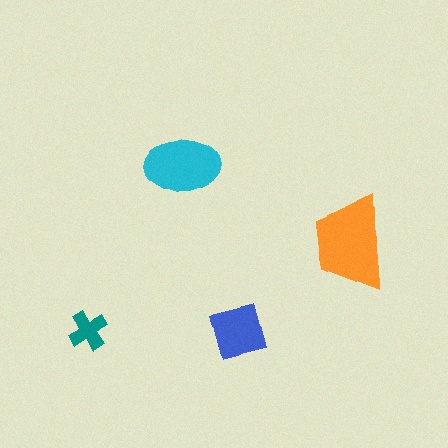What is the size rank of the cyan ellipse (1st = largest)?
2nd.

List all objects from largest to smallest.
The orange trapezoid, the cyan ellipse, the blue square, the teal cross.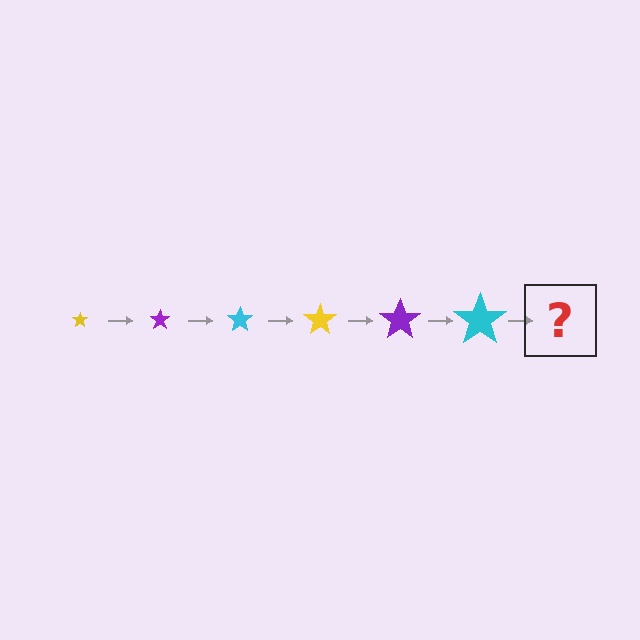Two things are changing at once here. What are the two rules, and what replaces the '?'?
The two rules are that the star grows larger each step and the color cycles through yellow, purple, and cyan. The '?' should be a yellow star, larger than the previous one.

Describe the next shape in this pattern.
It should be a yellow star, larger than the previous one.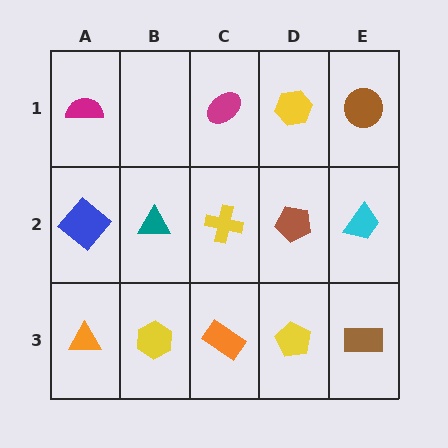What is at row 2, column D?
A brown pentagon.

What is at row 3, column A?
An orange triangle.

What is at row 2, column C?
A yellow cross.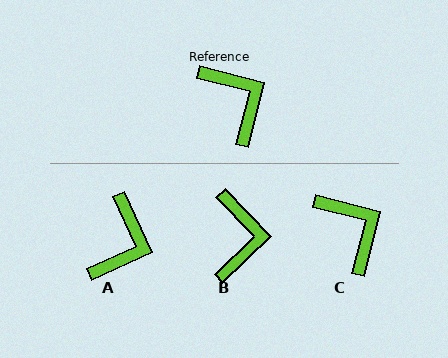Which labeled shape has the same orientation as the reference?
C.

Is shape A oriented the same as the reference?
No, it is off by about 51 degrees.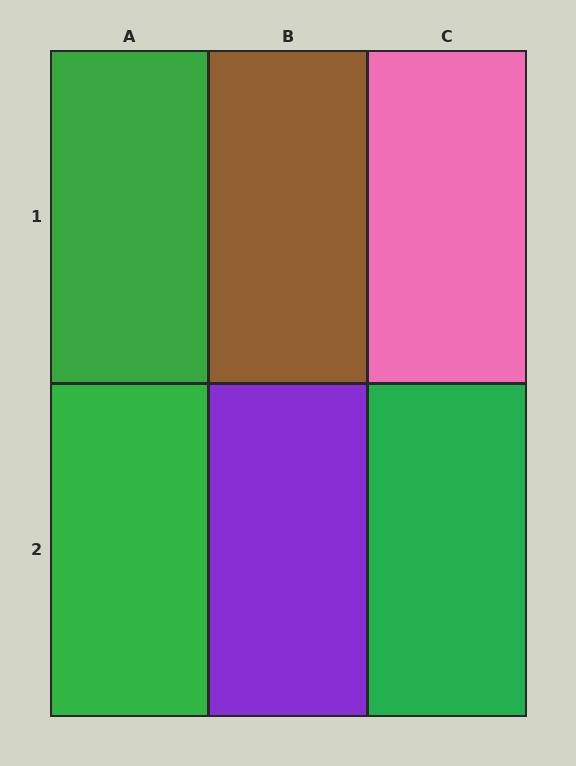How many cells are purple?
1 cell is purple.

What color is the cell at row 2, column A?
Green.